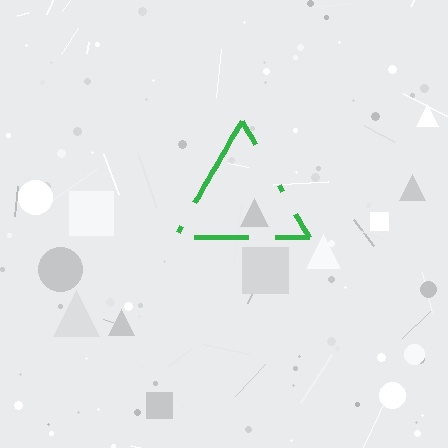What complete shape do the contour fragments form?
The contour fragments form a triangle.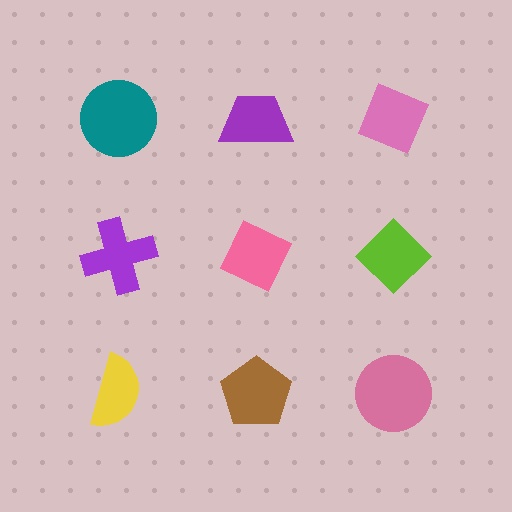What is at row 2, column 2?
A pink diamond.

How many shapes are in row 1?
3 shapes.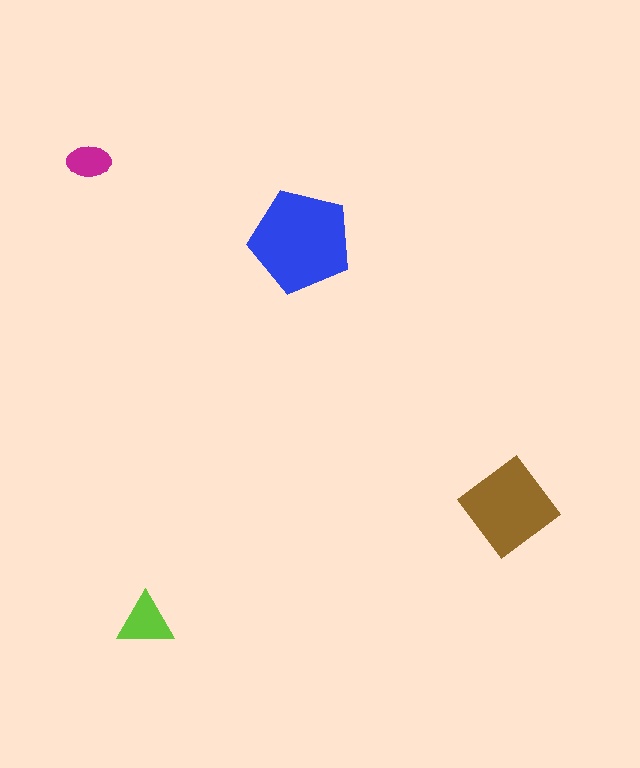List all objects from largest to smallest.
The blue pentagon, the brown diamond, the lime triangle, the magenta ellipse.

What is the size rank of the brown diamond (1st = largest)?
2nd.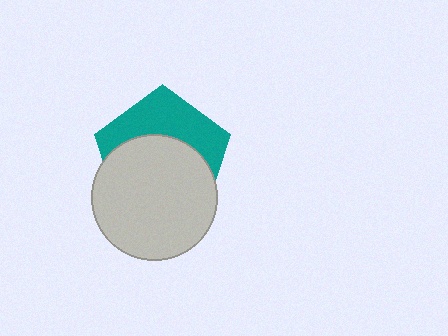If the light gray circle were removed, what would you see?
You would see the complete teal pentagon.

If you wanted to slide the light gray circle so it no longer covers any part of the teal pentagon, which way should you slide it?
Slide it down — that is the most direct way to separate the two shapes.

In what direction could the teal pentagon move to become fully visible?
The teal pentagon could move up. That would shift it out from behind the light gray circle entirely.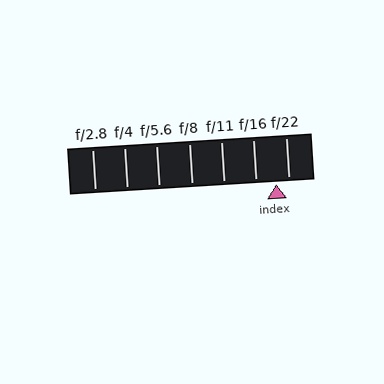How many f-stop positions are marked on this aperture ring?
There are 7 f-stop positions marked.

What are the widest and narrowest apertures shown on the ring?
The widest aperture shown is f/2.8 and the narrowest is f/22.